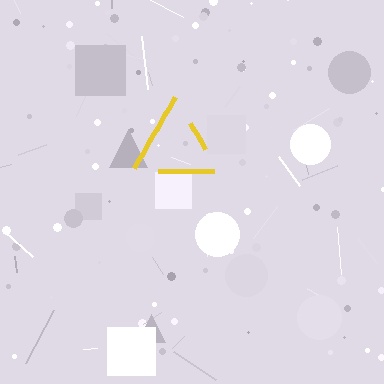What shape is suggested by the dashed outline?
The dashed outline suggests a triangle.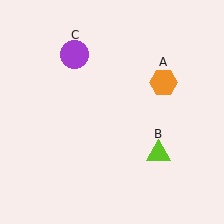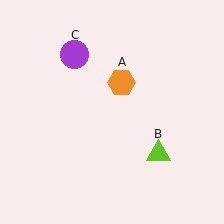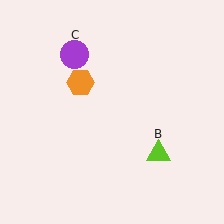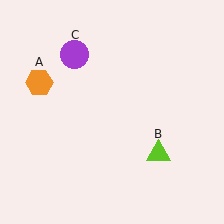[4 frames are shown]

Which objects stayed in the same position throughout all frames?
Lime triangle (object B) and purple circle (object C) remained stationary.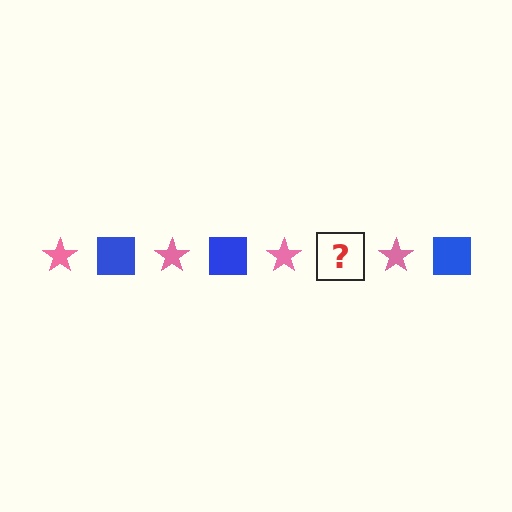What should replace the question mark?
The question mark should be replaced with a blue square.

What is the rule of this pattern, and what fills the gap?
The rule is that the pattern alternates between pink star and blue square. The gap should be filled with a blue square.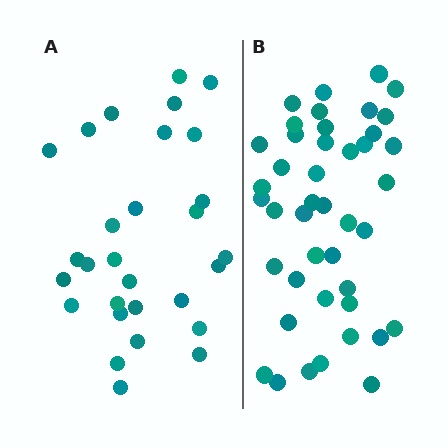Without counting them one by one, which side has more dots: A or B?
Region B (the right region) has more dots.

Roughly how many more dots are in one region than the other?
Region B has approximately 15 more dots than region A.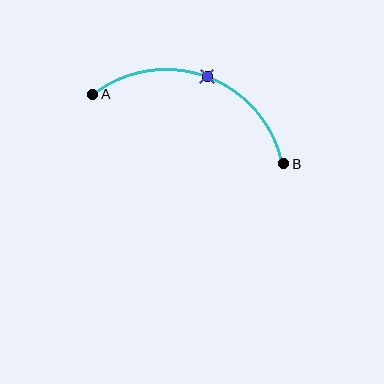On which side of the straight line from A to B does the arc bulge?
The arc bulges above the straight line connecting A and B.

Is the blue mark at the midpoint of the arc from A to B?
Yes. The blue mark lies on the arc at equal arc-length from both A and B — it is the arc midpoint.